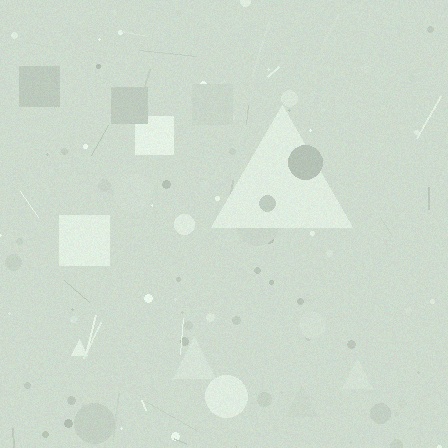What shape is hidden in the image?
A triangle is hidden in the image.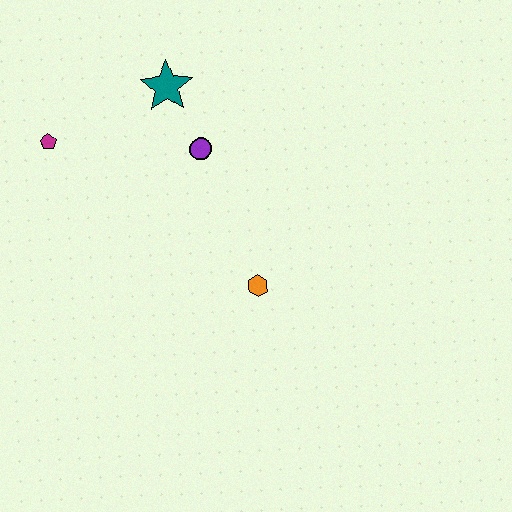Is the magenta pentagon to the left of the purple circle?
Yes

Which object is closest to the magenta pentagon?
The teal star is closest to the magenta pentagon.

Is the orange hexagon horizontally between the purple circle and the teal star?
No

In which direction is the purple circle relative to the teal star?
The purple circle is below the teal star.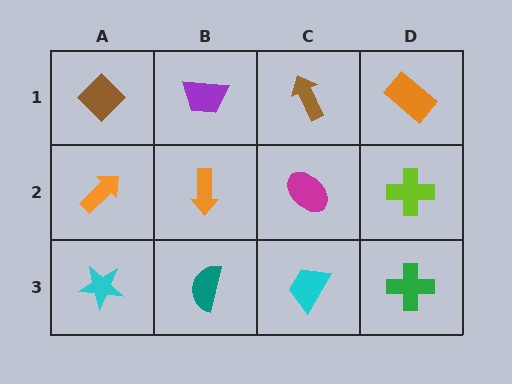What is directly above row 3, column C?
A magenta ellipse.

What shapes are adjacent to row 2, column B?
A purple trapezoid (row 1, column B), a teal semicircle (row 3, column B), an orange arrow (row 2, column A), a magenta ellipse (row 2, column C).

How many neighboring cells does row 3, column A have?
2.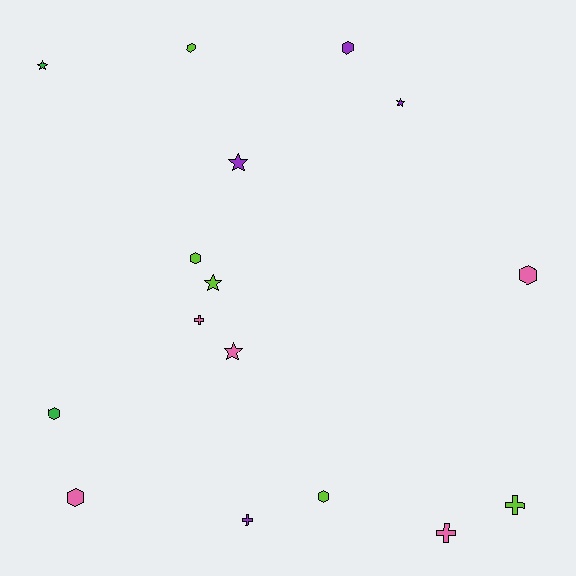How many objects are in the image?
There are 16 objects.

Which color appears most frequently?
Pink, with 5 objects.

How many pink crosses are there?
There are 2 pink crosses.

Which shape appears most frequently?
Hexagon, with 7 objects.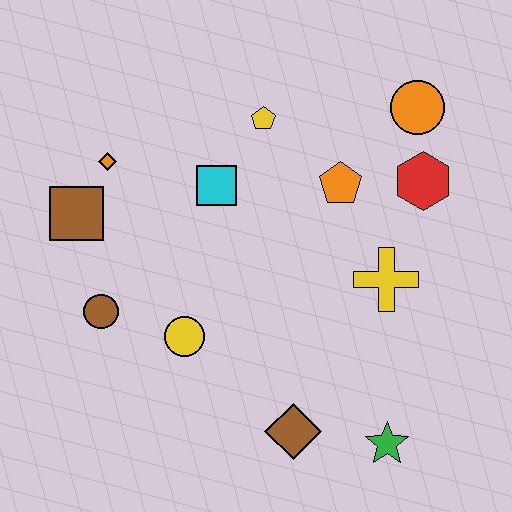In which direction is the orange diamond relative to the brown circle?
The orange diamond is above the brown circle.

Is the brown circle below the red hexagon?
Yes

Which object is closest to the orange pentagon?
The red hexagon is closest to the orange pentagon.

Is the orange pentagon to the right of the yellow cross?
No